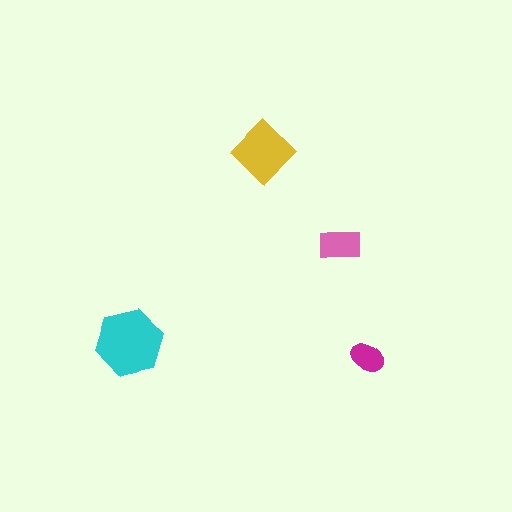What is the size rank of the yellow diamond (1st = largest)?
2nd.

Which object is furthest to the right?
The magenta ellipse is rightmost.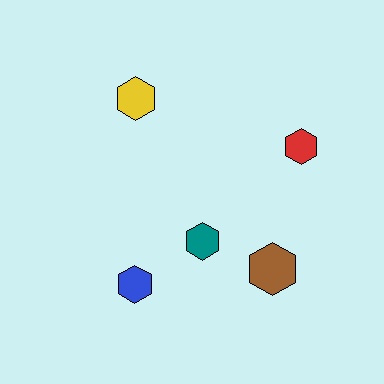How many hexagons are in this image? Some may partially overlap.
There are 5 hexagons.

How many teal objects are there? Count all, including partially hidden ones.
There is 1 teal object.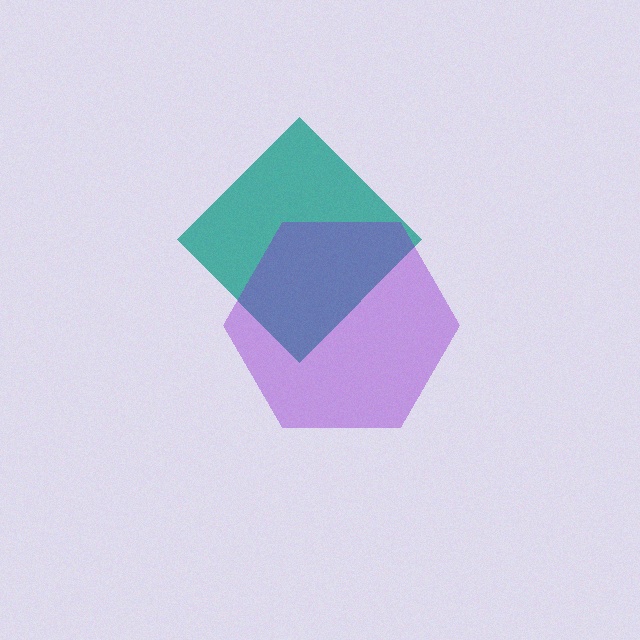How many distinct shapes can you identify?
There are 2 distinct shapes: a teal diamond, a purple hexagon.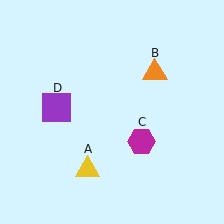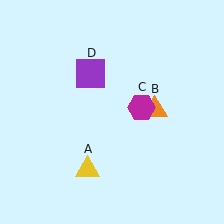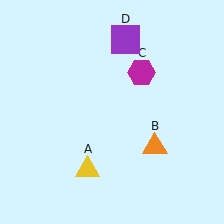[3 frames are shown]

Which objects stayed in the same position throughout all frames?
Yellow triangle (object A) remained stationary.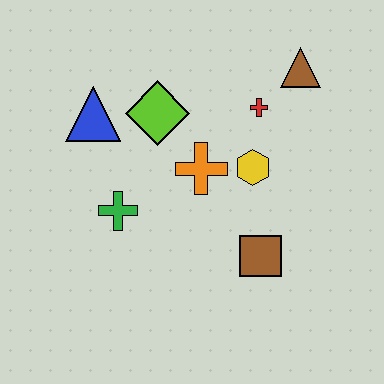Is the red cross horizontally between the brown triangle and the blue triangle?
Yes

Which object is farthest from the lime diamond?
The brown square is farthest from the lime diamond.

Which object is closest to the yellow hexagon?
The orange cross is closest to the yellow hexagon.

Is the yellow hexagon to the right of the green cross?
Yes